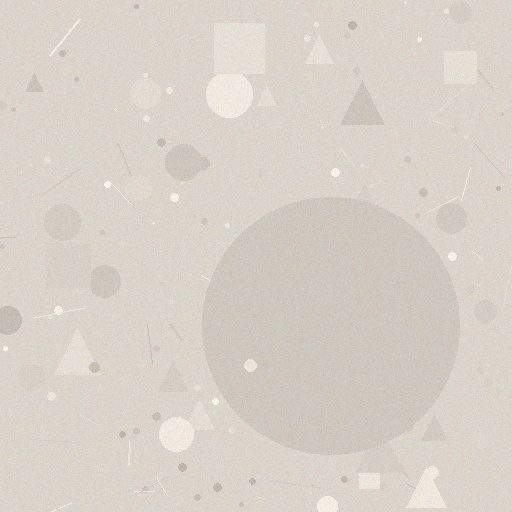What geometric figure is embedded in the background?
A circle is embedded in the background.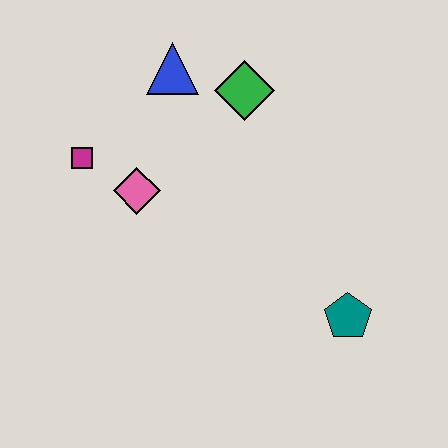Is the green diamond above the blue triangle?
No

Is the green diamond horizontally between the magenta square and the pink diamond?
No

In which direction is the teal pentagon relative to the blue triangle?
The teal pentagon is below the blue triangle.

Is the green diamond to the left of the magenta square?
No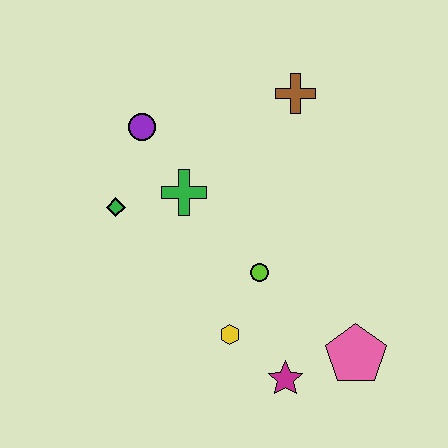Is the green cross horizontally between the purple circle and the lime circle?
Yes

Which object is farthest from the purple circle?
The pink pentagon is farthest from the purple circle.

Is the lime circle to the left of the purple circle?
No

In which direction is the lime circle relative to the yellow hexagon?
The lime circle is above the yellow hexagon.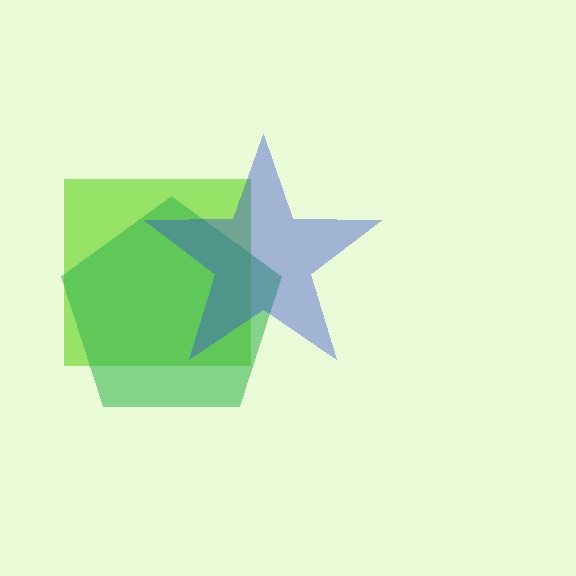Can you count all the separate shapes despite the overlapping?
Yes, there are 3 separate shapes.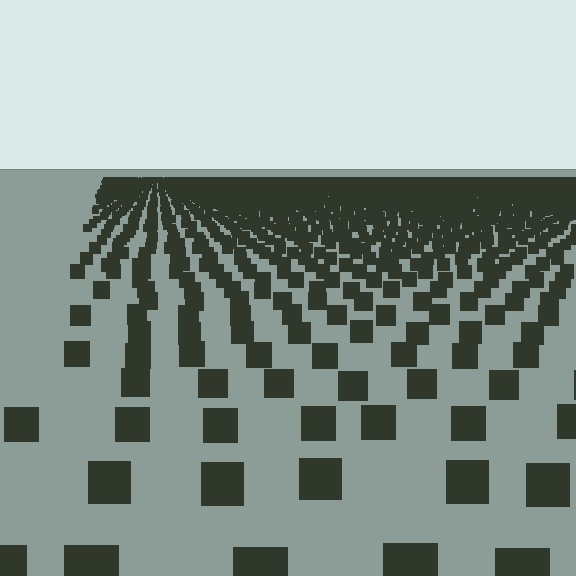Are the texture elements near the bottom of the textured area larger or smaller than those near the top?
Larger. Near the bottom, elements are closer to the viewer and appear at a bigger on-screen size.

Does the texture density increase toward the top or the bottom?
Density increases toward the top.